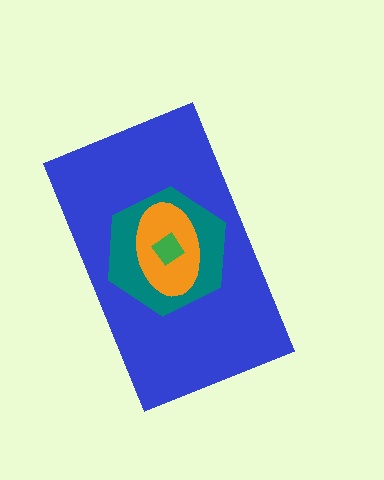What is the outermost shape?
The blue rectangle.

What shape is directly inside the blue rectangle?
The teal hexagon.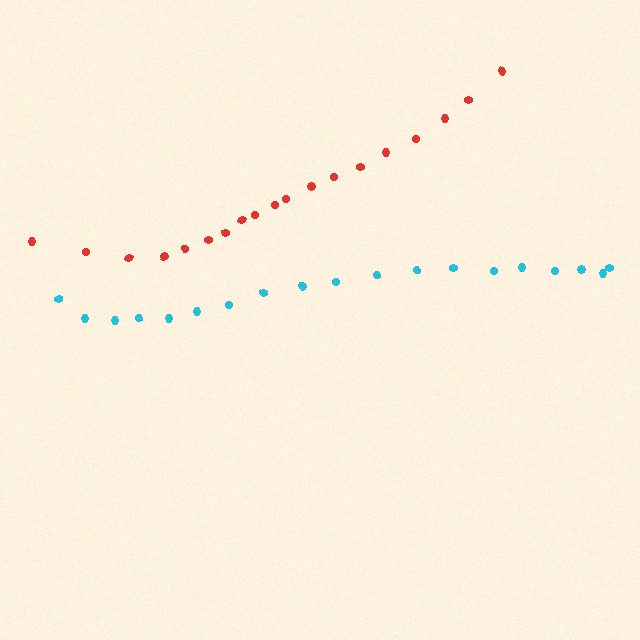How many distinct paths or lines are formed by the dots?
There are 2 distinct paths.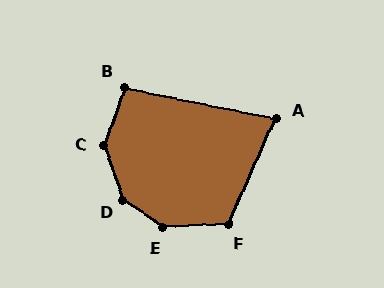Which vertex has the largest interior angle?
D, at approximately 145 degrees.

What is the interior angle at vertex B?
Approximately 98 degrees (obtuse).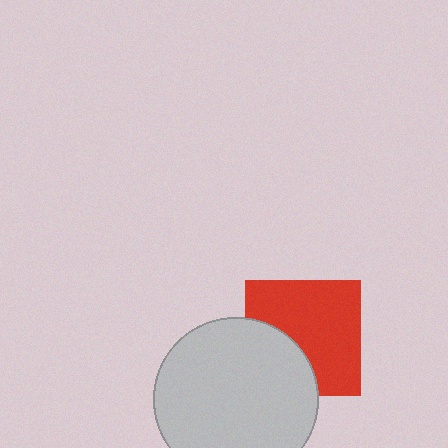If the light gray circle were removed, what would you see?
You would see the complete red square.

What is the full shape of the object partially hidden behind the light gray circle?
The partially hidden object is a red square.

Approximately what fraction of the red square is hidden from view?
Roughly 32% of the red square is hidden behind the light gray circle.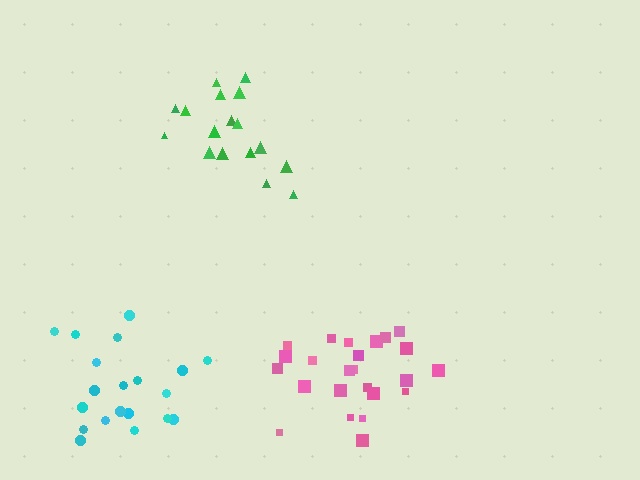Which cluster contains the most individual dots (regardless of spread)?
Pink (24).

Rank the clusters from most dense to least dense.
pink, green, cyan.